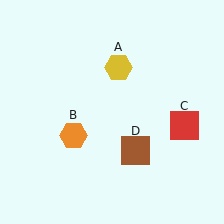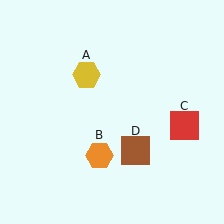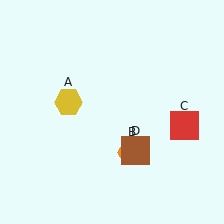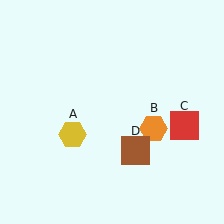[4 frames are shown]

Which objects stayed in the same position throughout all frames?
Red square (object C) and brown square (object D) remained stationary.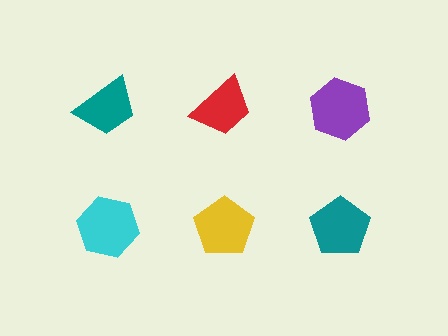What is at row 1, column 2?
A red trapezoid.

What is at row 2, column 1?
A cyan hexagon.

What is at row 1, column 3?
A purple hexagon.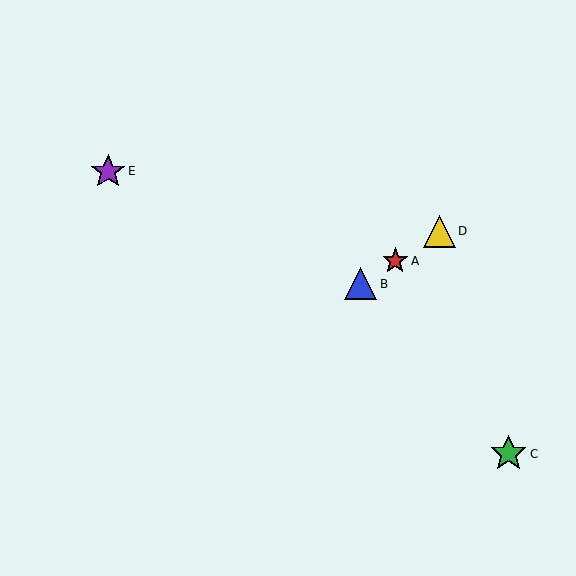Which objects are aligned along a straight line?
Objects A, B, D are aligned along a straight line.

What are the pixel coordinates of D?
Object D is at (440, 231).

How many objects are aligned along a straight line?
3 objects (A, B, D) are aligned along a straight line.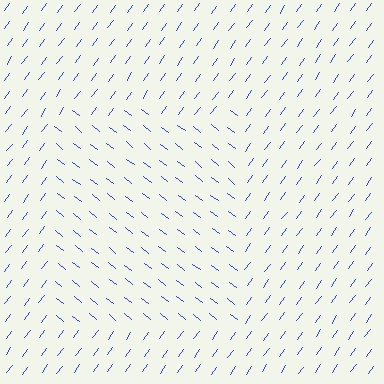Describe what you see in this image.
The image is filled with small blue line segments. A rectangle region in the image has lines oriented differently from the surrounding lines, creating a visible texture boundary.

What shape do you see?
I see a rectangle.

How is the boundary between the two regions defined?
The boundary is defined purely by a change in line orientation (approximately 88 degrees difference). All lines are the same color and thickness.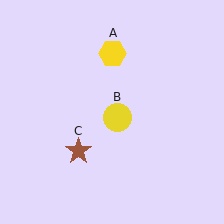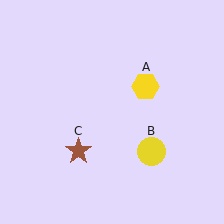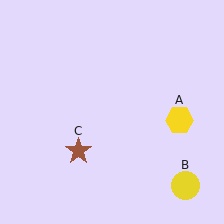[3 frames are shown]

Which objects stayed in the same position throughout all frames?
Brown star (object C) remained stationary.